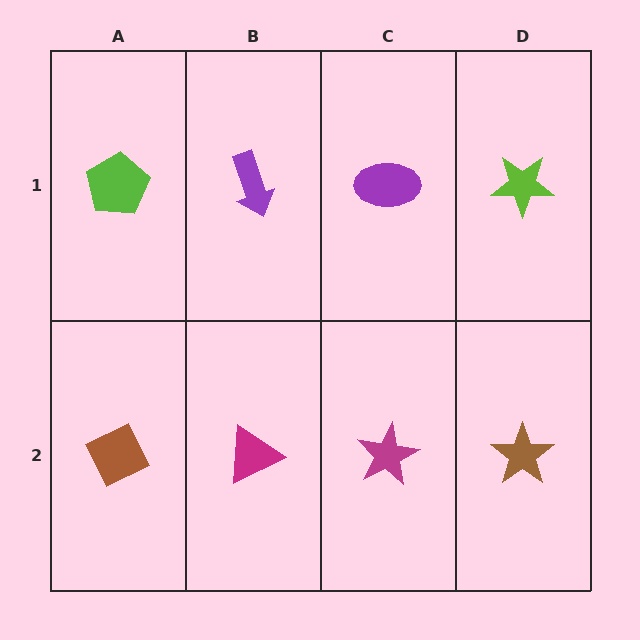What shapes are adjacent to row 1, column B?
A magenta triangle (row 2, column B), a lime pentagon (row 1, column A), a purple ellipse (row 1, column C).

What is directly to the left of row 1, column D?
A purple ellipse.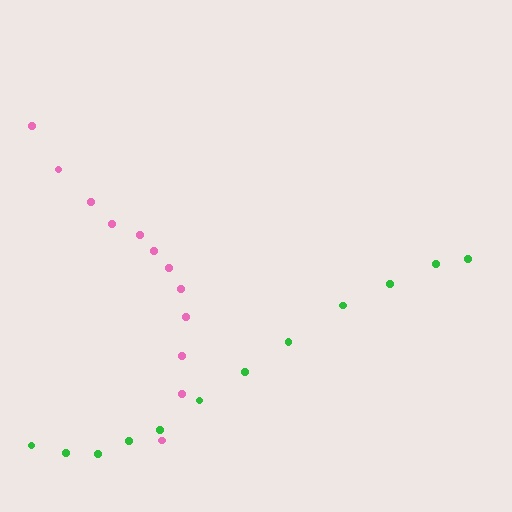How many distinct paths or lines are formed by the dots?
There are 2 distinct paths.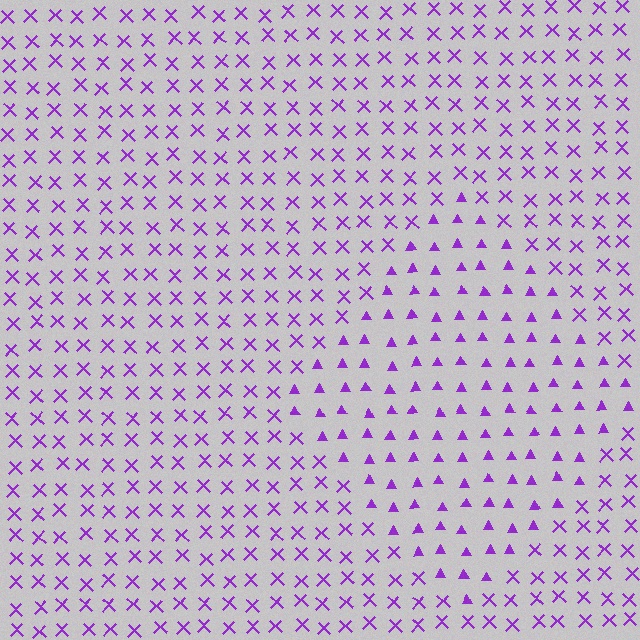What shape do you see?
I see a diamond.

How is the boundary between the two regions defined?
The boundary is defined by a change in element shape: triangles inside vs. X marks outside. All elements share the same color and spacing.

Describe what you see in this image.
The image is filled with small purple elements arranged in a uniform grid. A diamond-shaped region contains triangles, while the surrounding area contains X marks. The boundary is defined purely by the change in element shape.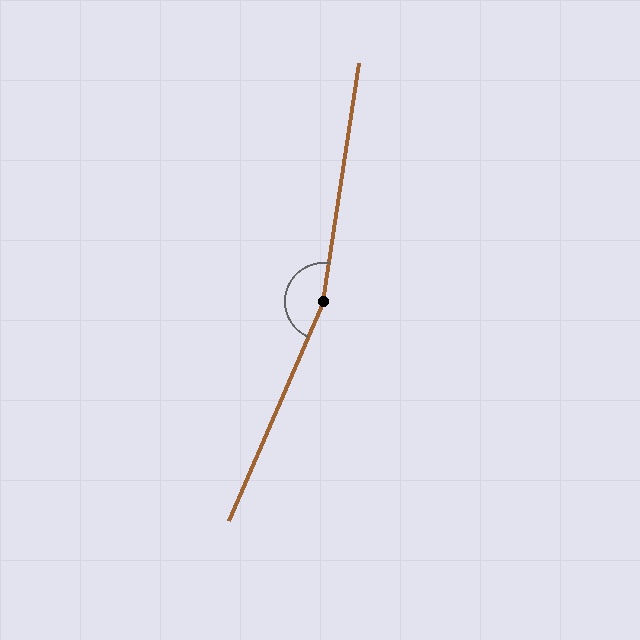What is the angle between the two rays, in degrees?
Approximately 165 degrees.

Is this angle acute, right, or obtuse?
It is obtuse.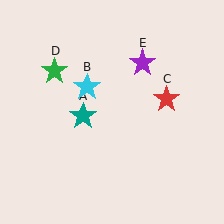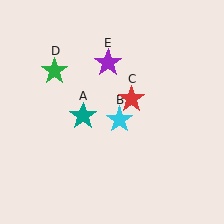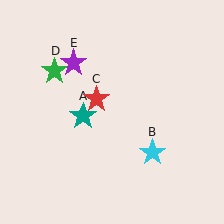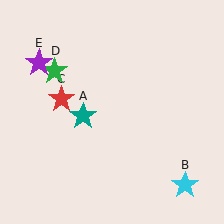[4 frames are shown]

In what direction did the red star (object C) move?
The red star (object C) moved left.